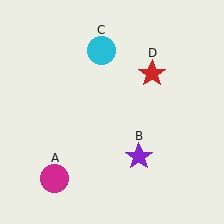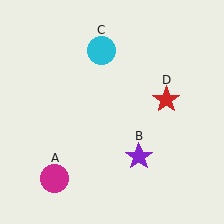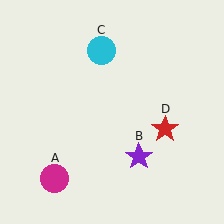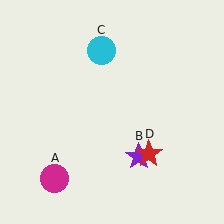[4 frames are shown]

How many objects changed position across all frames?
1 object changed position: red star (object D).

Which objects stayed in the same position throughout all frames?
Magenta circle (object A) and purple star (object B) and cyan circle (object C) remained stationary.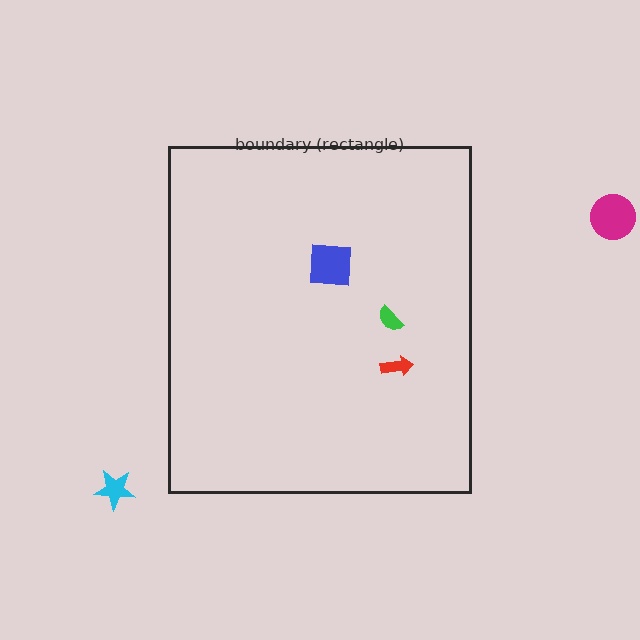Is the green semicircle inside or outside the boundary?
Inside.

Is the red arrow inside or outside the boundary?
Inside.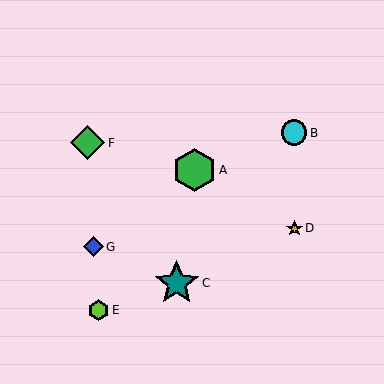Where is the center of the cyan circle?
The center of the cyan circle is at (294, 133).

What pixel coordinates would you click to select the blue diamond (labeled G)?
Click at (93, 247) to select the blue diamond G.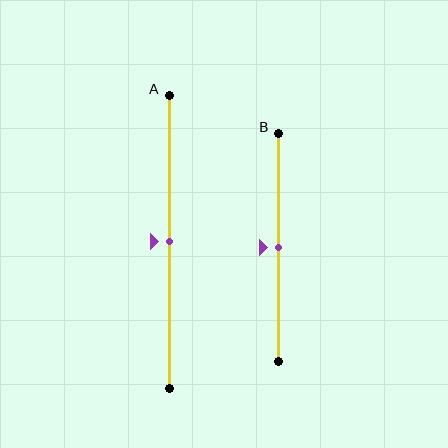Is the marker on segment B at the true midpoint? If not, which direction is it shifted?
Yes, the marker on segment B is at the true midpoint.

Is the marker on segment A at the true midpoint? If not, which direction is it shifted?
Yes, the marker on segment A is at the true midpoint.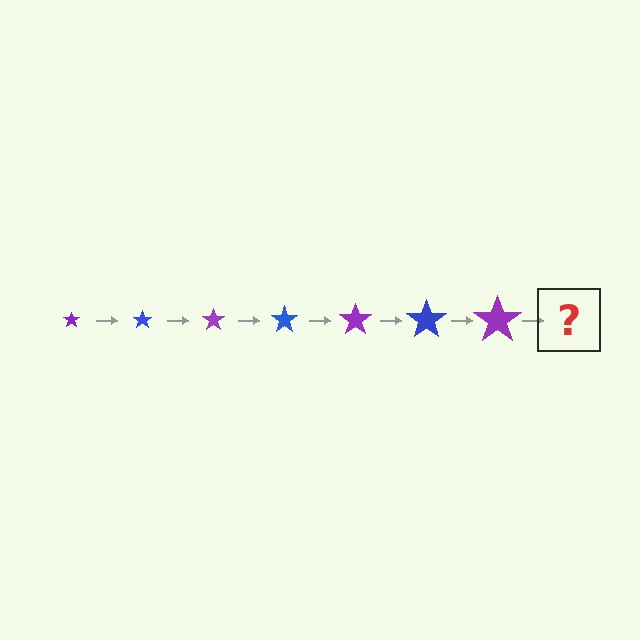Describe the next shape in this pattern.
It should be a blue star, larger than the previous one.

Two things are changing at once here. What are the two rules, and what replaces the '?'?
The two rules are that the star grows larger each step and the color cycles through purple and blue. The '?' should be a blue star, larger than the previous one.